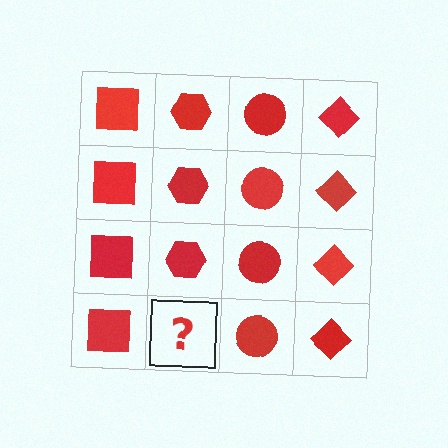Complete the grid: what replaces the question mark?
The question mark should be replaced with a red hexagon.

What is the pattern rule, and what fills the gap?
The rule is that each column has a consistent shape. The gap should be filled with a red hexagon.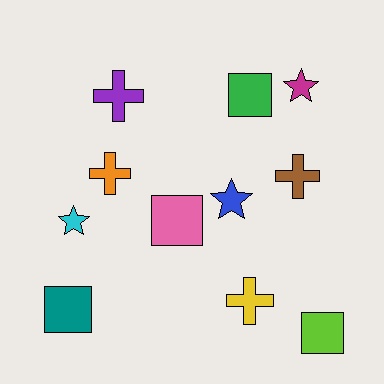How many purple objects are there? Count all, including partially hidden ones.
There is 1 purple object.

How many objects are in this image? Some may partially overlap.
There are 11 objects.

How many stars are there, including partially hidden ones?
There are 3 stars.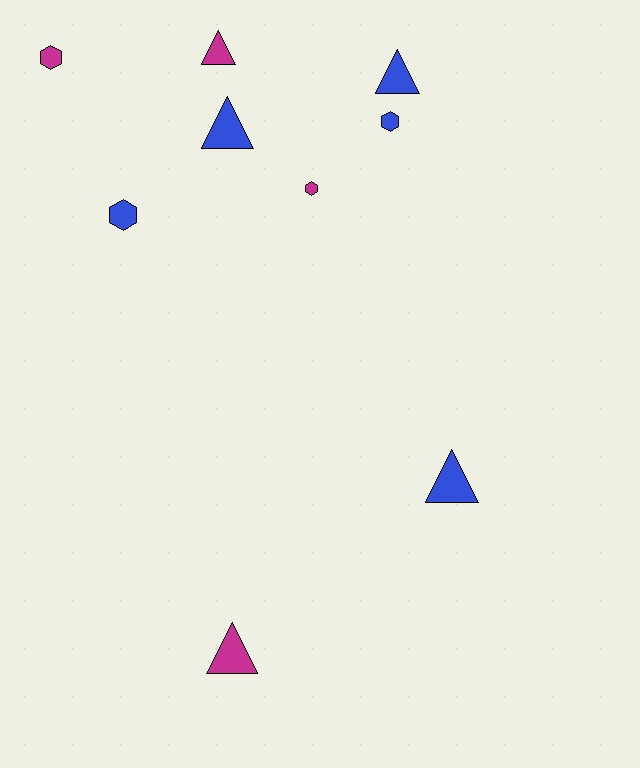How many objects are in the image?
There are 9 objects.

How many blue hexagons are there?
There are 2 blue hexagons.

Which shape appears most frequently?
Triangle, with 5 objects.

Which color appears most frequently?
Blue, with 5 objects.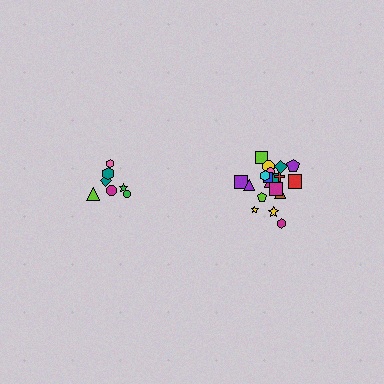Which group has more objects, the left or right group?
The right group.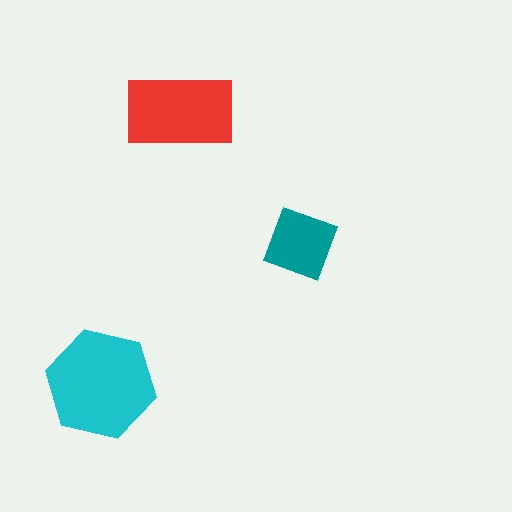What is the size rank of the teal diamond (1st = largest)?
3rd.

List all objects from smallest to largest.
The teal diamond, the red rectangle, the cyan hexagon.